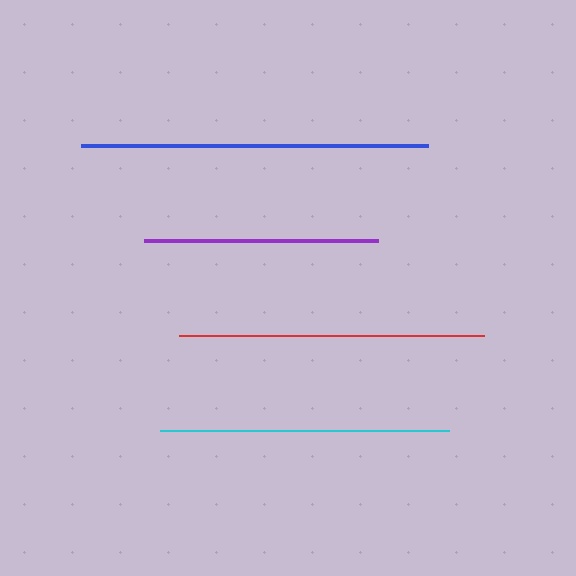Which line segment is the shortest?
The purple line is the shortest at approximately 234 pixels.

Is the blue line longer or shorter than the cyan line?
The blue line is longer than the cyan line.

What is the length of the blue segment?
The blue segment is approximately 347 pixels long.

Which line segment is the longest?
The blue line is the longest at approximately 347 pixels.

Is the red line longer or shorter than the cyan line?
The red line is longer than the cyan line.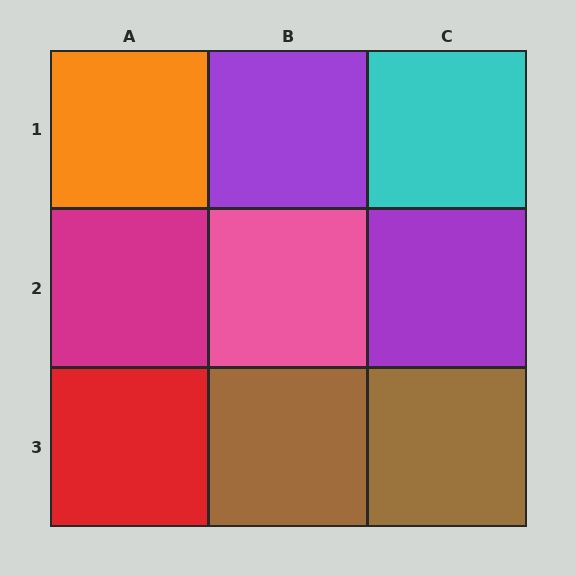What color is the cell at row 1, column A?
Orange.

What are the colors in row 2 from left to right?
Magenta, pink, purple.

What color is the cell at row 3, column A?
Red.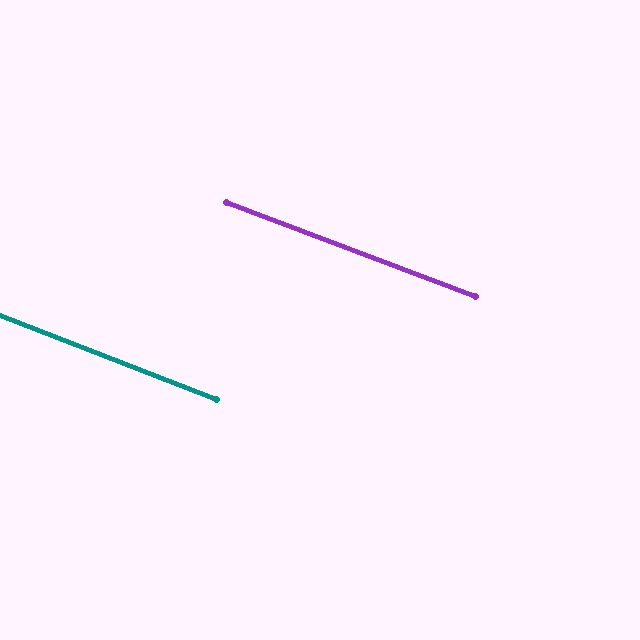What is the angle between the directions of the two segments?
Approximately 1 degree.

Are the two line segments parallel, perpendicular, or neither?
Parallel — their directions differ by only 0.5°.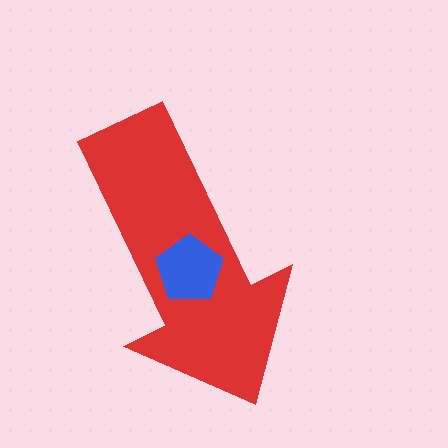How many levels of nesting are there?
2.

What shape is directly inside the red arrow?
The blue pentagon.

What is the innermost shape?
The blue pentagon.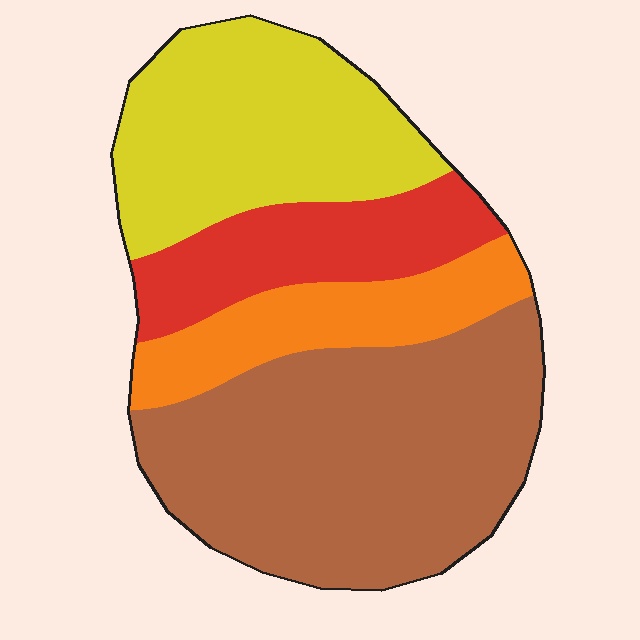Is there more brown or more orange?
Brown.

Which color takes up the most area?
Brown, at roughly 45%.